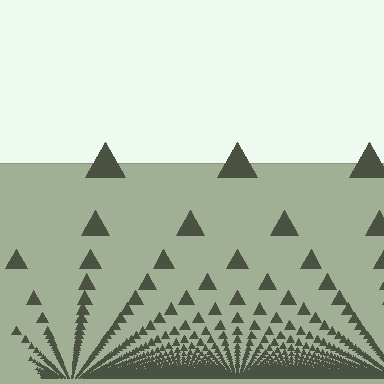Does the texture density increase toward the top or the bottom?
Density increases toward the bottom.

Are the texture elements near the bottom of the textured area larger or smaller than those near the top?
Smaller. The gradient is inverted — elements near the bottom are smaller and denser.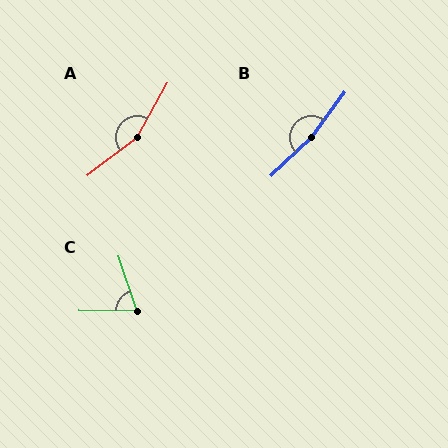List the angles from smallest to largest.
C (71°), A (157°), B (170°).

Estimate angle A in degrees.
Approximately 157 degrees.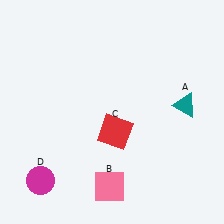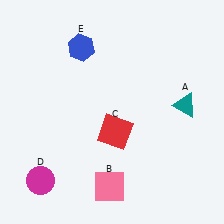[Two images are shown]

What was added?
A blue hexagon (E) was added in Image 2.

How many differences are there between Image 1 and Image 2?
There is 1 difference between the two images.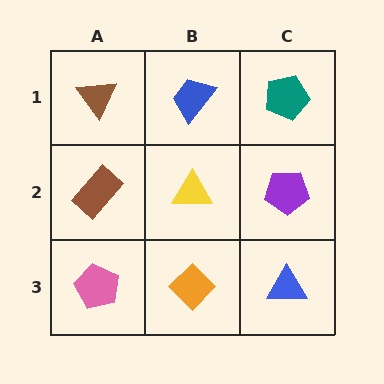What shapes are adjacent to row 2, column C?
A teal pentagon (row 1, column C), a blue triangle (row 3, column C), a yellow triangle (row 2, column B).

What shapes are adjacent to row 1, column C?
A purple pentagon (row 2, column C), a blue trapezoid (row 1, column B).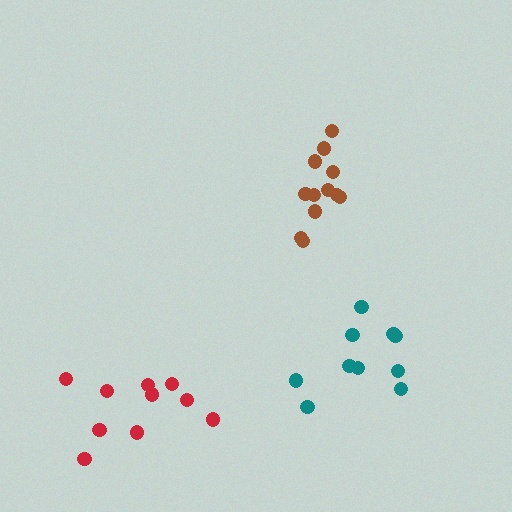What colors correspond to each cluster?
The clusters are colored: brown, red, teal.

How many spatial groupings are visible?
There are 3 spatial groupings.